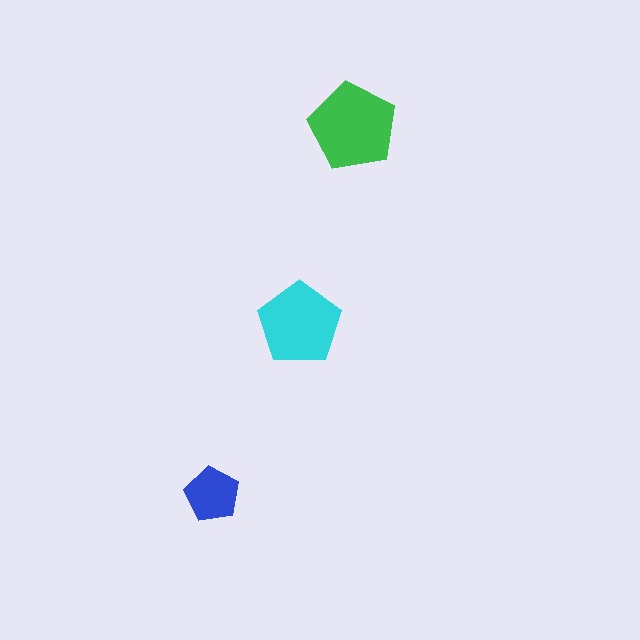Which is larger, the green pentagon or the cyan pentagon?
The green one.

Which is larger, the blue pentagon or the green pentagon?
The green one.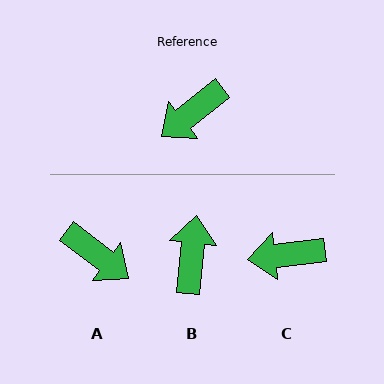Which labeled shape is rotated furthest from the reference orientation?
B, about 135 degrees away.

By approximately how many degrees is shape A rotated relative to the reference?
Approximately 104 degrees counter-clockwise.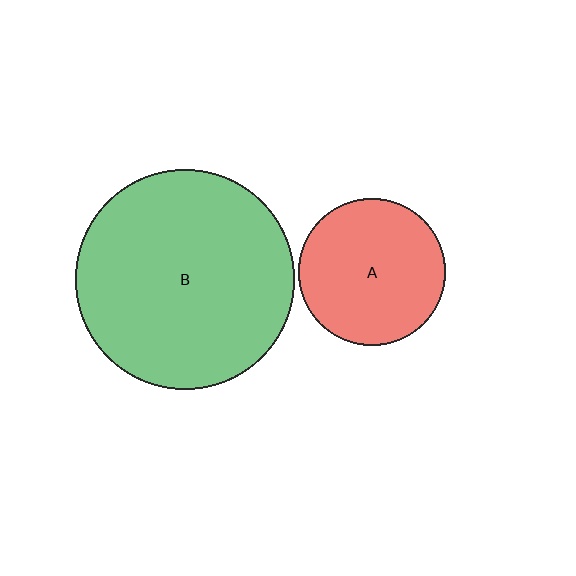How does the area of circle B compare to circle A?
Approximately 2.2 times.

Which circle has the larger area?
Circle B (green).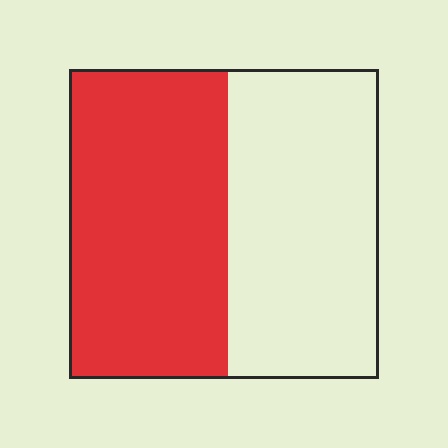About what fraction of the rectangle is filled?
About one half (1/2).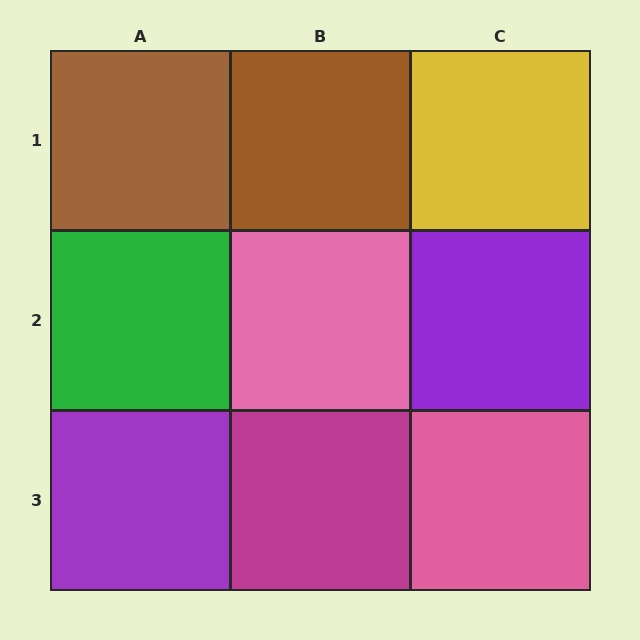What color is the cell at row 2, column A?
Green.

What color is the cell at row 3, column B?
Magenta.